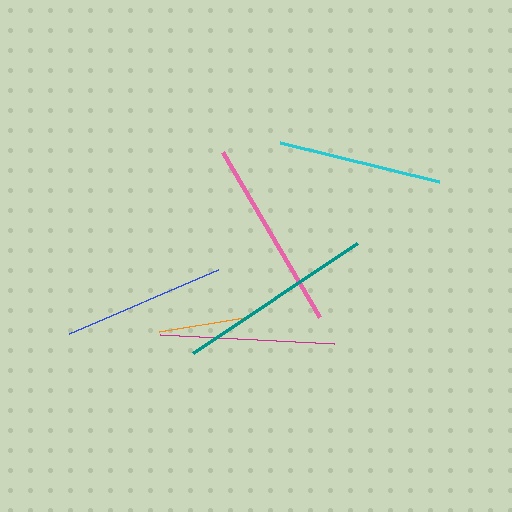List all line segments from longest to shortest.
From longest to shortest: teal, pink, magenta, cyan, blue, orange.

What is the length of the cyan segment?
The cyan segment is approximately 164 pixels long.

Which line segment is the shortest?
The orange line is the shortest at approximately 87 pixels.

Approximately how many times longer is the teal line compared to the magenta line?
The teal line is approximately 1.1 times the length of the magenta line.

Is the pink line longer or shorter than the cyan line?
The pink line is longer than the cyan line.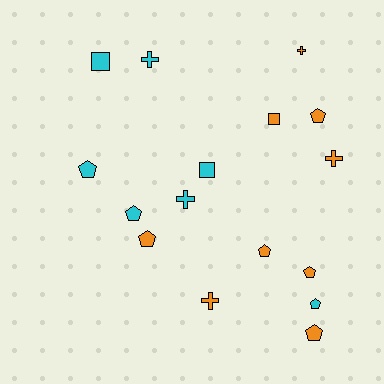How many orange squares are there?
There is 1 orange square.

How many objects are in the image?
There are 16 objects.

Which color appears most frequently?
Orange, with 9 objects.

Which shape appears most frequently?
Pentagon, with 8 objects.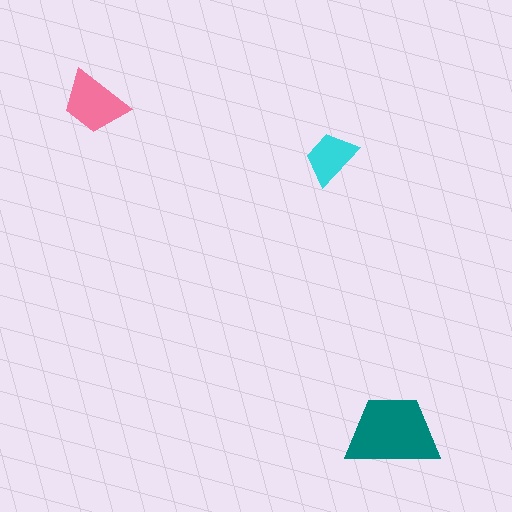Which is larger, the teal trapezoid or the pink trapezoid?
The teal one.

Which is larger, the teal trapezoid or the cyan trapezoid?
The teal one.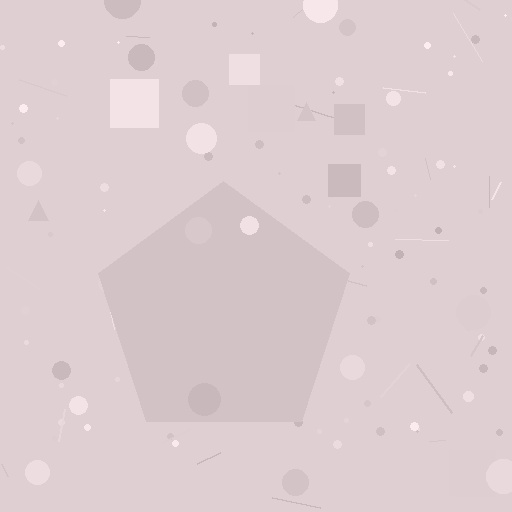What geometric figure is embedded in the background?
A pentagon is embedded in the background.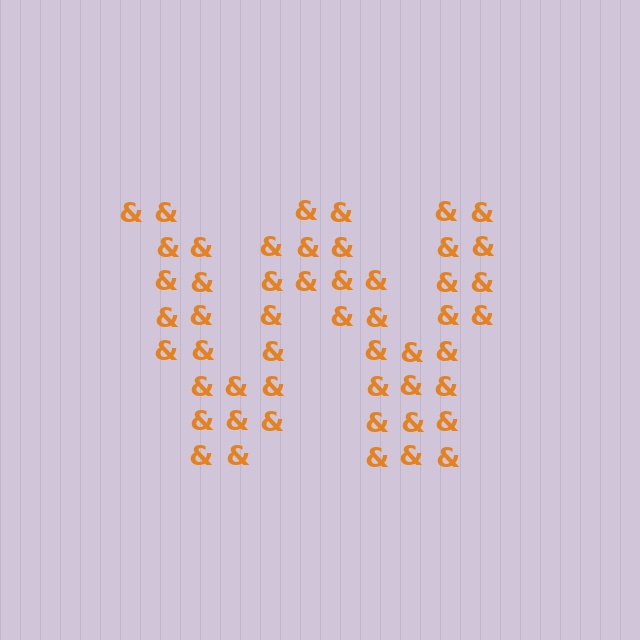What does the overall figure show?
The overall figure shows the letter W.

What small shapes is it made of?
It is made of small ampersands.